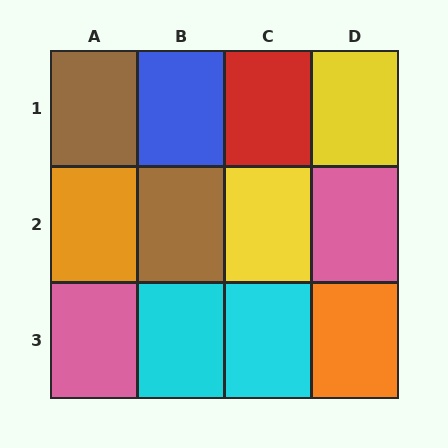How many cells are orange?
2 cells are orange.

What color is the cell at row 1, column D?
Yellow.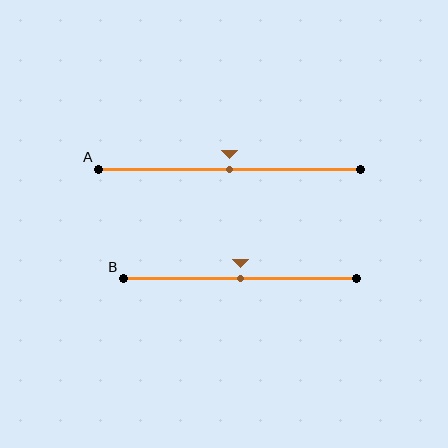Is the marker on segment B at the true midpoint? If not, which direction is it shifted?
Yes, the marker on segment B is at the true midpoint.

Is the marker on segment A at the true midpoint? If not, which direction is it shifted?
Yes, the marker on segment A is at the true midpoint.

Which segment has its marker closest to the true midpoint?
Segment A has its marker closest to the true midpoint.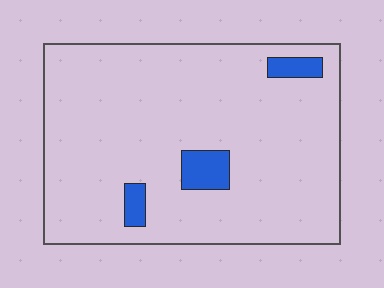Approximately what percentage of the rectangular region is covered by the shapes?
Approximately 5%.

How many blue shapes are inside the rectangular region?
3.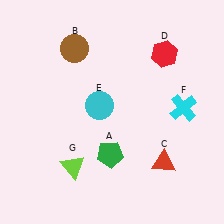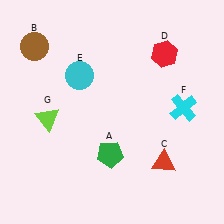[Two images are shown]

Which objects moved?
The objects that moved are: the brown circle (B), the cyan circle (E), the lime triangle (G).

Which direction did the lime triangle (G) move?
The lime triangle (G) moved up.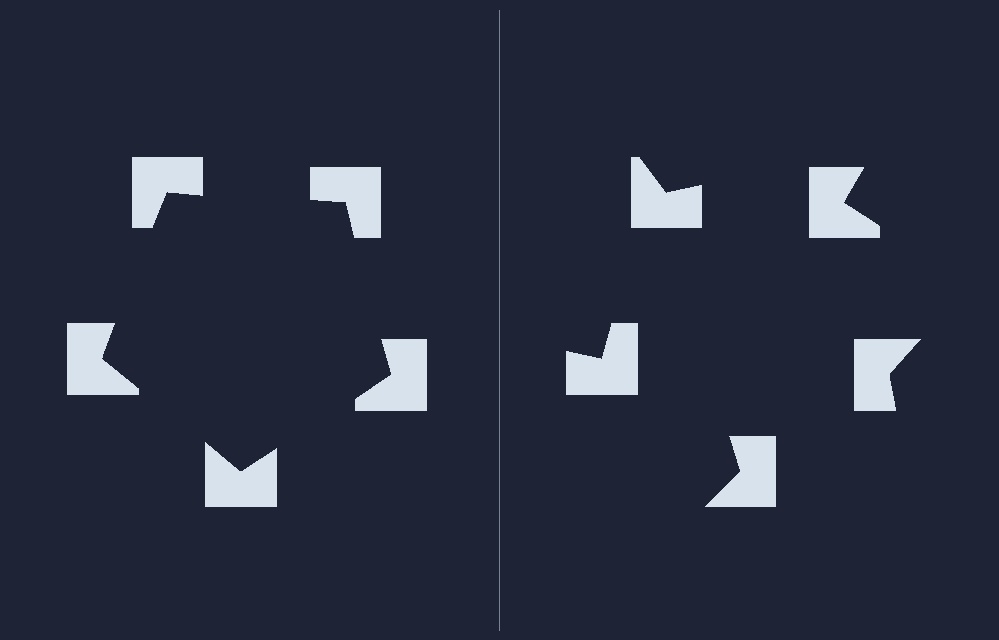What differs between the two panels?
The notched squares are positioned identically on both sides; only the wedge orientations differ. On the left they align to a pentagon; on the right they are misaligned.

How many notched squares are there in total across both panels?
10 — 5 on each side.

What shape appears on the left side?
An illusory pentagon.